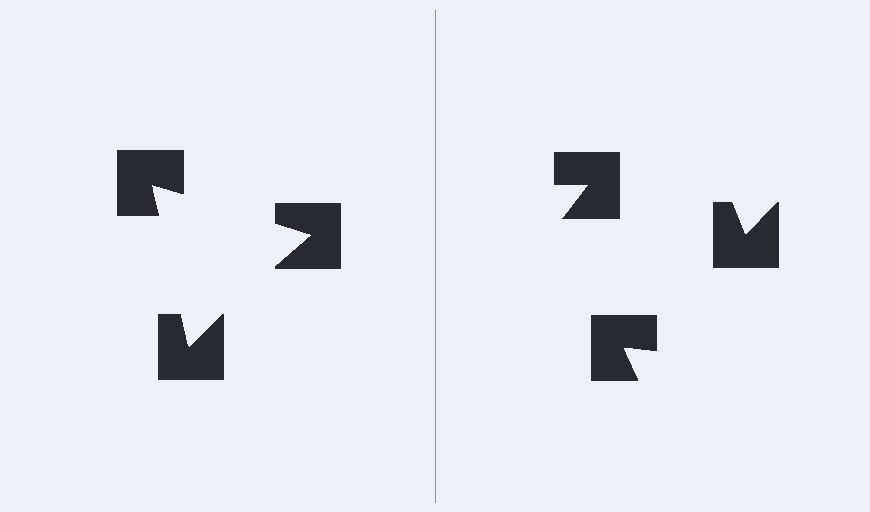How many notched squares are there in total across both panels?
6 — 3 on each side.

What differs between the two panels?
The notched squares are positioned identically on both sides; only the wedge orientations differ. On the left they align to a triangle; on the right they are misaligned.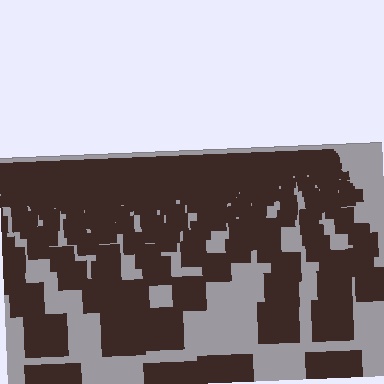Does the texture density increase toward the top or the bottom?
Density increases toward the top.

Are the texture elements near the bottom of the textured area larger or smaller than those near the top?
Larger. Near the bottom, elements are closer to the viewer and appear at a bigger on-screen size.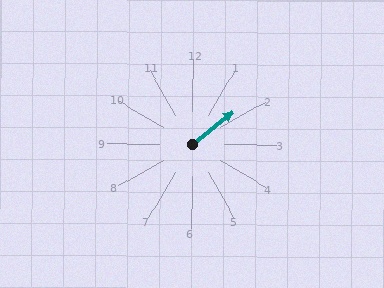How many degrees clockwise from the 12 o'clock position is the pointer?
Approximately 52 degrees.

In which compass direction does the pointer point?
Northeast.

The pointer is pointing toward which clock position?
Roughly 2 o'clock.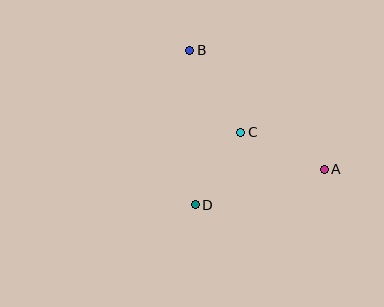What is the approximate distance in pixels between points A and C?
The distance between A and C is approximately 91 pixels.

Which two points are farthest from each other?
Points A and B are farthest from each other.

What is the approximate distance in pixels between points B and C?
The distance between B and C is approximately 97 pixels.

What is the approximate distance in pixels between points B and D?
The distance between B and D is approximately 155 pixels.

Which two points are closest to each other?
Points C and D are closest to each other.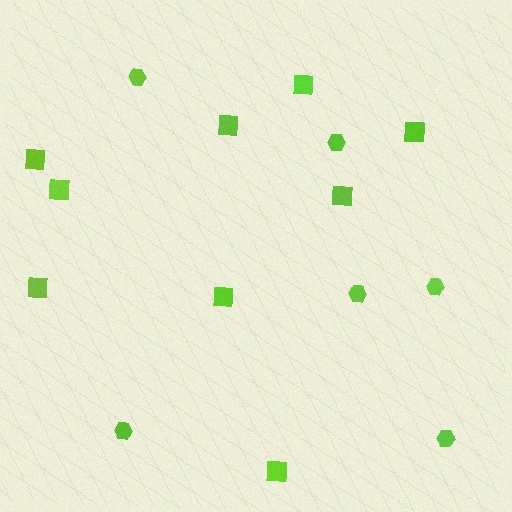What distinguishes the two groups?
There are 2 groups: one group of hexagons (6) and one group of squares (9).